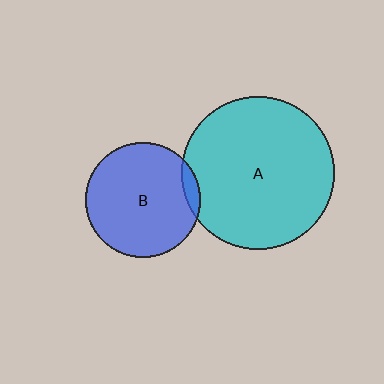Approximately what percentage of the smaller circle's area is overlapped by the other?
Approximately 5%.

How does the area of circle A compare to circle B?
Approximately 1.8 times.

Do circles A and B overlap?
Yes.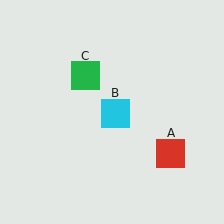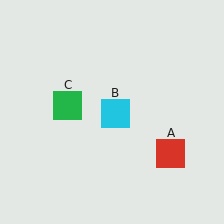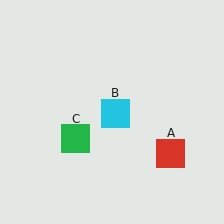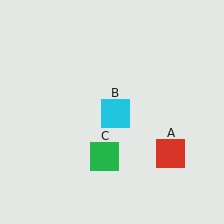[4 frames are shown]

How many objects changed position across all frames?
1 object changed position: green square (object C).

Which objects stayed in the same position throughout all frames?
Red square (object A) and cyan square (object B) remained stationary.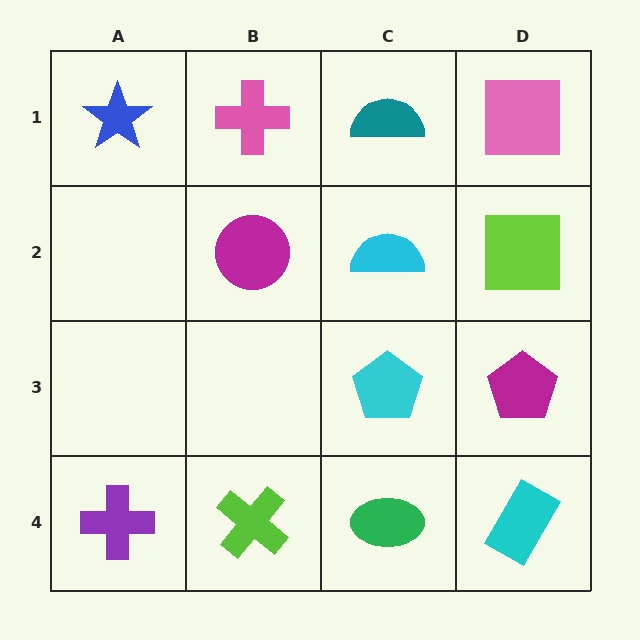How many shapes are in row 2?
3 shapes.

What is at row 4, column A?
A purple cross.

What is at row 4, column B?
A lime cross.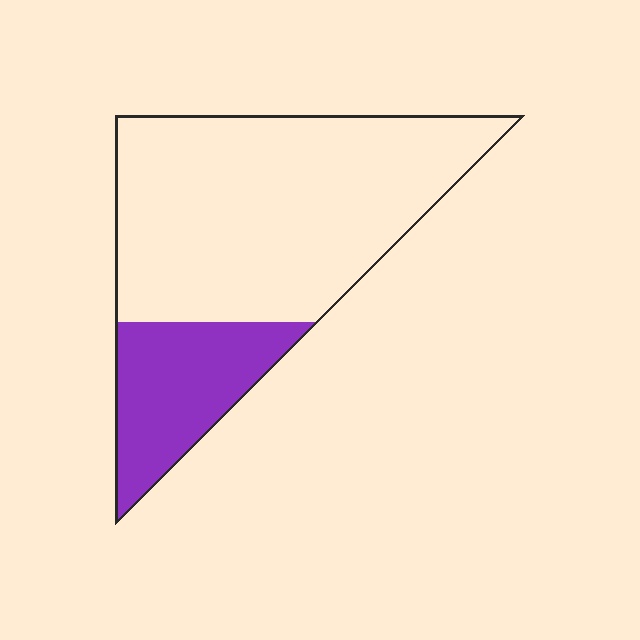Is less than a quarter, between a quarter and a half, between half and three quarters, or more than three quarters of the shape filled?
Less than a quarter.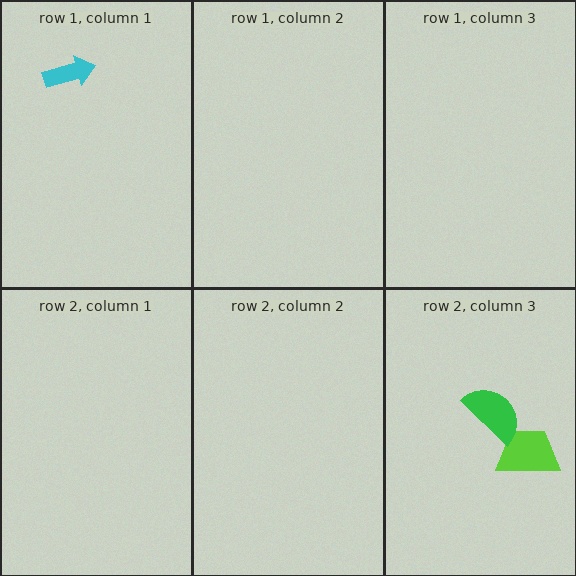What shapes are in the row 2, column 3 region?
The lime trapezoid, the green semicircle.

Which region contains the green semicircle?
The row 2, column 3 region.